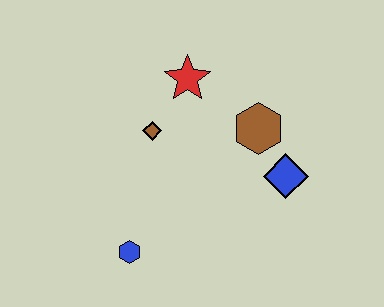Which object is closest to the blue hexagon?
The brown diamond is closest to the blue hexagon.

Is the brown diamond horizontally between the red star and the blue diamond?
No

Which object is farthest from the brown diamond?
The blue diamond is farthest from the brown diamond.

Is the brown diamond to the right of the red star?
No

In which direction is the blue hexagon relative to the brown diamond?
The blue hexagon is below the brown diamond.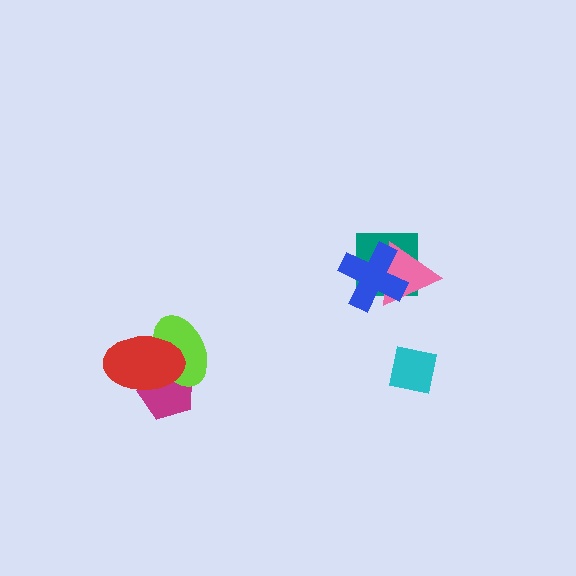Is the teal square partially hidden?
Yes, it is partially covered by another shape.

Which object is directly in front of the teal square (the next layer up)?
The pink triangle is directly in front of the teal square.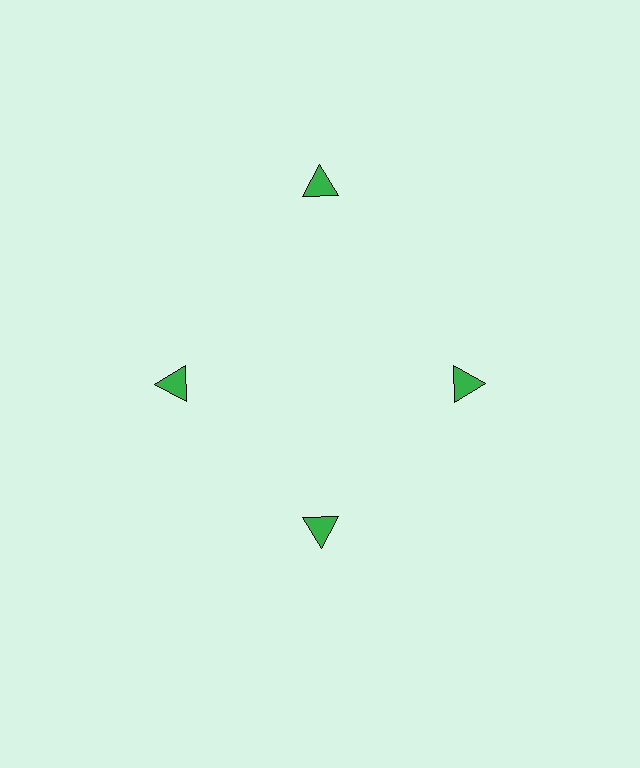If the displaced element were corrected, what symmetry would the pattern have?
It would have 4-fold rotational symmetry — the pattern would map onto itself every 90 degrees.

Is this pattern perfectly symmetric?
No. The 4 green triangles are arranged in a ring, but one element near the 12 o'clock position is pushed outward from the center, breaking the 4-fold rotational symmetry.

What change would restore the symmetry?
The symmetry would be restored by moving it inward, back onto the ring so that all 4 triangles sit at equal angles and equal distance from the center.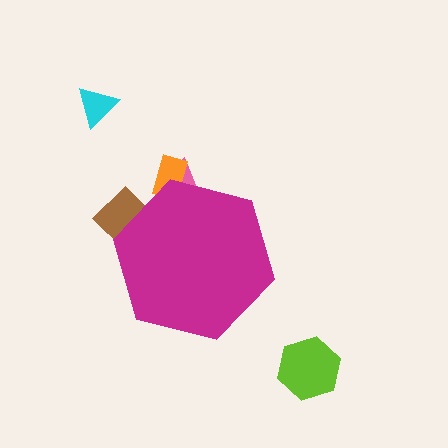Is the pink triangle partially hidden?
Yes, the pink triangle is partially hidden behind the magenta hexagon.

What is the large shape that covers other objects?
A magenta hexagon.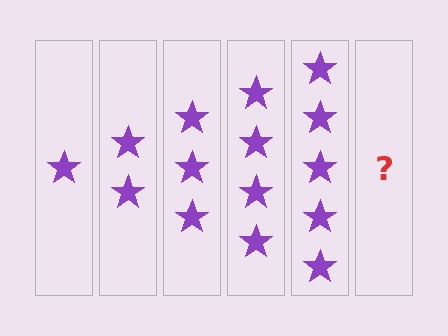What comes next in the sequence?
The next element should be 6 stars.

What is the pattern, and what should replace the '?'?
The pattern is that each step adds one more star. The '?' should be 6 stars.